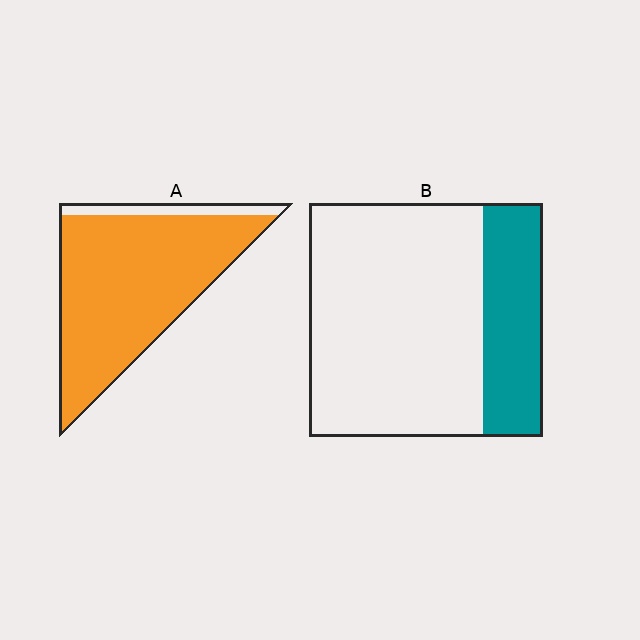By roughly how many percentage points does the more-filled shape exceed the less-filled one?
By roughly 65 percentage points (A over B).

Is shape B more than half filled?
No.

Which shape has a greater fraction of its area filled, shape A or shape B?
Shape A.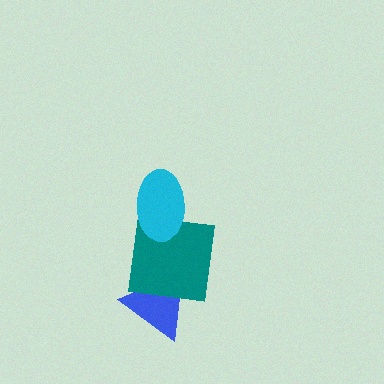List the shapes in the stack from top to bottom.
From top to bottom: the cyan ellipse, the teal square, the blue triangle.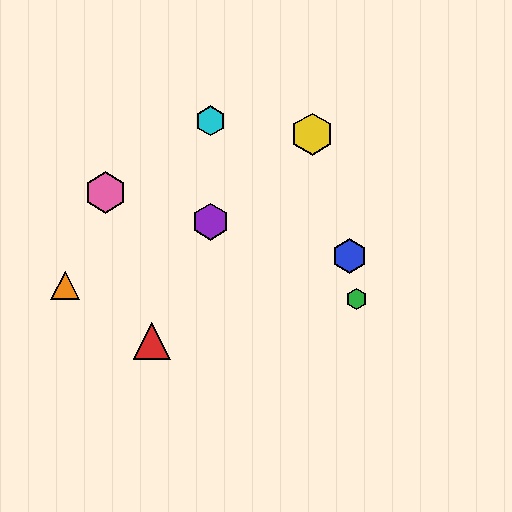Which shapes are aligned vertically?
The purple hexagon, the cyan hexagon are aligned vertically.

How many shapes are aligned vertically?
2 shapes (the purple hexagon, the cyan hexagon) are aligned vertically.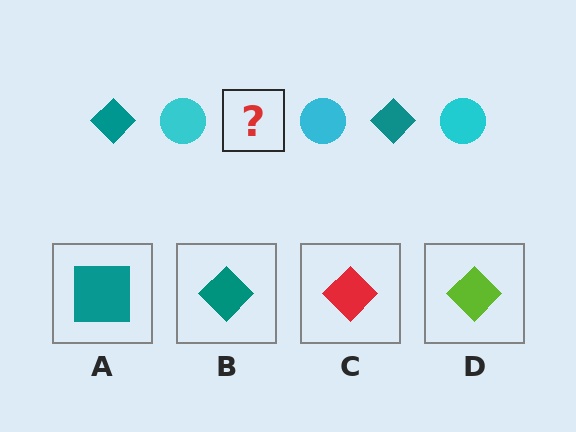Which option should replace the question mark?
Option B.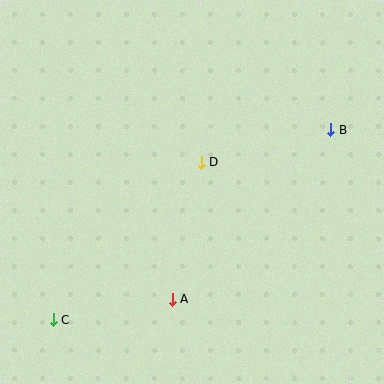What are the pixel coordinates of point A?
Point A is at (172, 299).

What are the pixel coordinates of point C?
Point C is at (53, 320).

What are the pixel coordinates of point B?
Point B is at (331, 130).